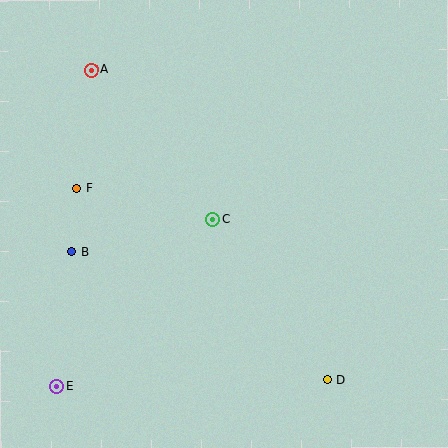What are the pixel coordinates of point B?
Point B is at (72, 251).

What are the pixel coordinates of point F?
Point F is at (77, 188).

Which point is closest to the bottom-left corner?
Point E is closest to the bottom-left corner.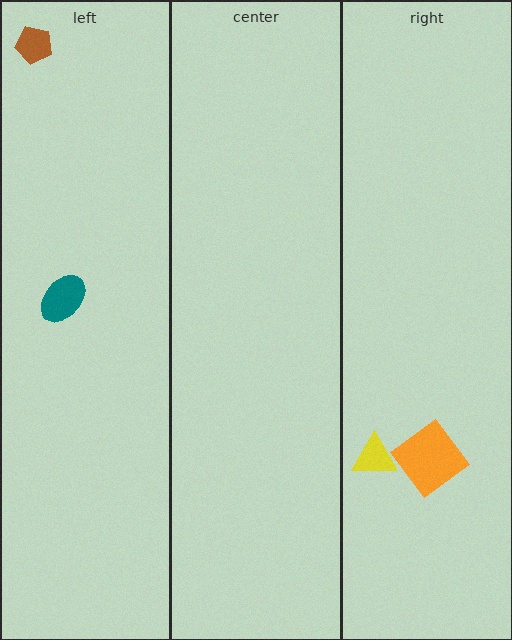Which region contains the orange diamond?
The right region.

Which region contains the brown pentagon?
The left region.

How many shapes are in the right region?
2.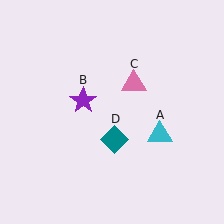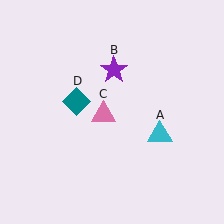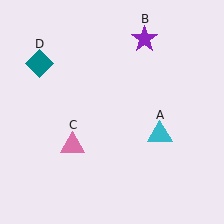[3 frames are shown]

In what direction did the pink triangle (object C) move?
The pink triangle (object C) moved down and to the left.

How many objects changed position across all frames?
3 objects changed position: purple star (object B), pink triangle (object C), teal diamond (object D).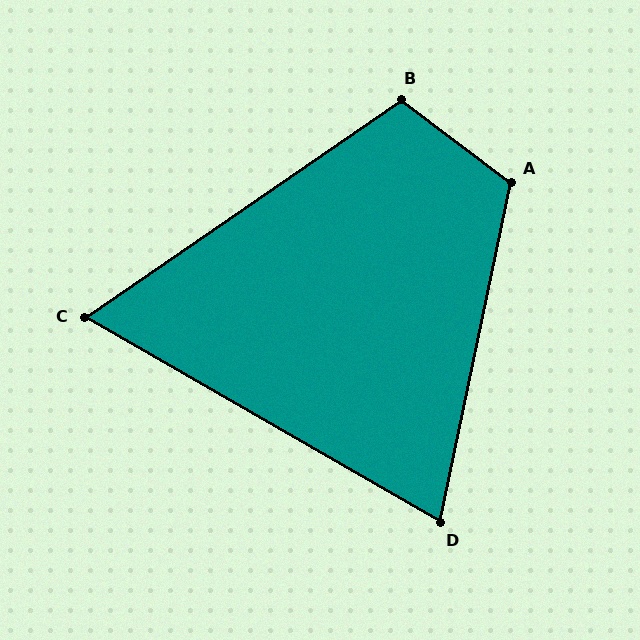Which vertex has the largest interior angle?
A, at approximately 116 degrees.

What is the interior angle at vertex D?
Approximately 72 degrees (acute).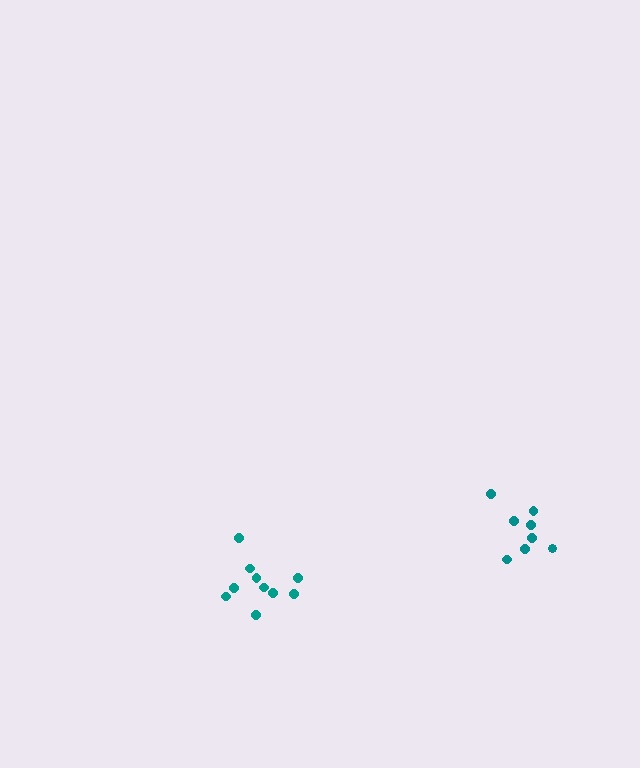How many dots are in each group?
Group 1: 10 dots, Group 2: 8 dots (18 total).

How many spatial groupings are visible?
There are 2 spatial groupings.